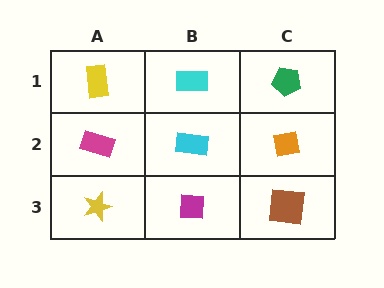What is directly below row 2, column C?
A brown square.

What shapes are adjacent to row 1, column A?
A magenta rectangle (row 2, column A), a cyan rectangle (row 1, column B).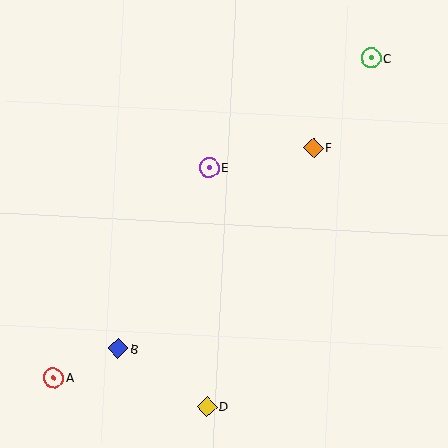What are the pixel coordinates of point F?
Point F is at (313, 148).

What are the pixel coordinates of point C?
Point C is at (371, 58).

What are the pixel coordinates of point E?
Point E is at (209, 168).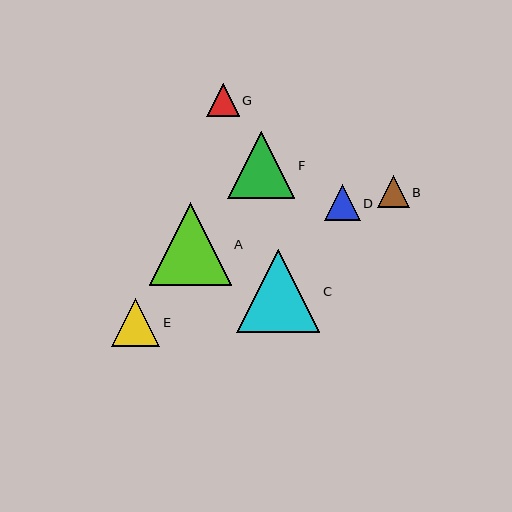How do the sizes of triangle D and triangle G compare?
Triangle D and triangle G are approximately the same size.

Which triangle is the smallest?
Triangle B is the smallest with a size of approximately 32 pixels.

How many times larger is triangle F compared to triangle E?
Triangle F is approximately 1.4 times the size of triangle E.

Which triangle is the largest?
Triangle C is the largest with a size of approximately 84 pixels.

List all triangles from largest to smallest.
From largest to smallest: C, A, F, E, D, G, B.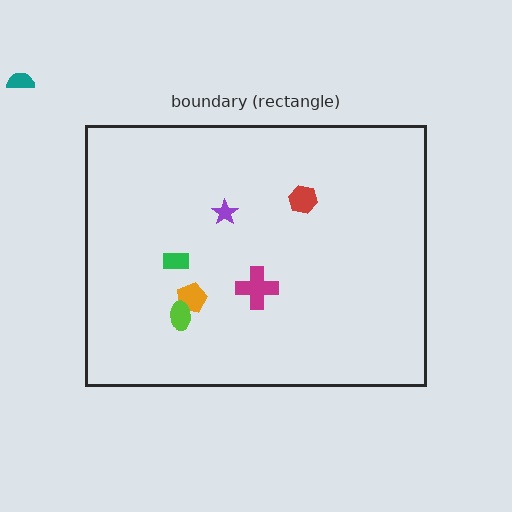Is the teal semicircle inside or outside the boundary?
Outside.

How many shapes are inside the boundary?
6 inside, 1 outside.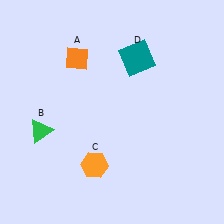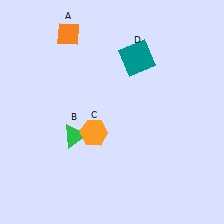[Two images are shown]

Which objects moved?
The objects that moved are: the orange diamond (A), the green triangle (B), the orange hexagon (C).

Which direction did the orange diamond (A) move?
The orange diamond (A) moved up.